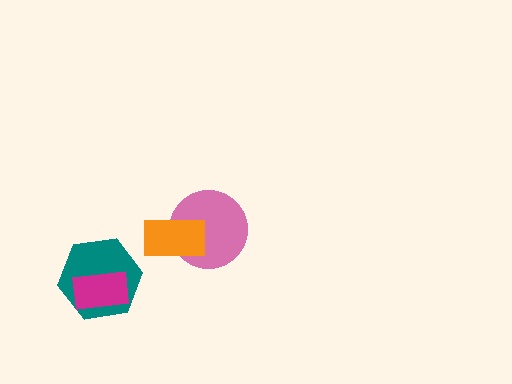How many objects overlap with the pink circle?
1 object overlaps with the pink circle.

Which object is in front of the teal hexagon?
The magenta rectangle is in front of the teal hexagon.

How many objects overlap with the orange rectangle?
1 object overlaps with the orange rectangle.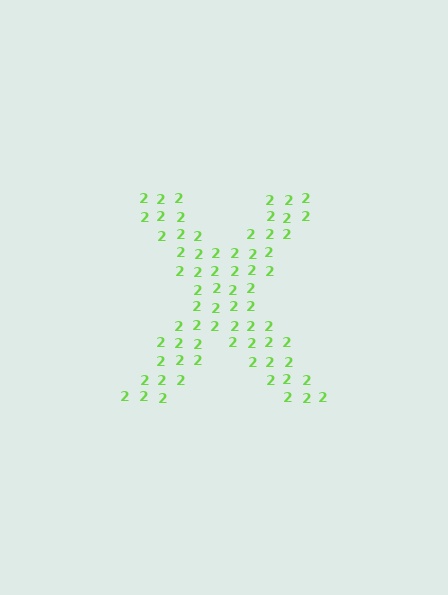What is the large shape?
The large shape is the letter X.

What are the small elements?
The small elements are digit 2's.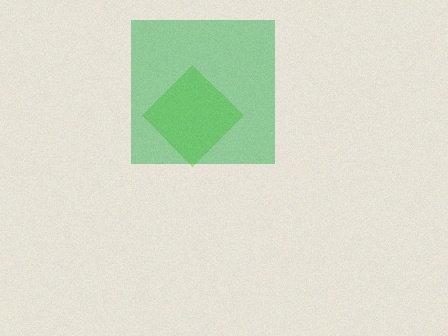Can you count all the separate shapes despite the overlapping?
Yes, there are 2 separate shapes.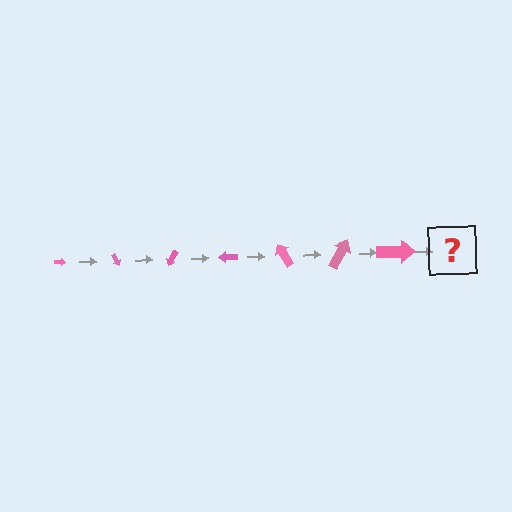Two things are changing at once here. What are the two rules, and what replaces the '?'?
The two rules are that the arrow grows larger each step and it rotates 60 degrees each step. The '?' should be an arrow, larger than the previous one and rotated 420 degrees from the start.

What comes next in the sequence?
The next element should be an arrow, larger than the previous one and rotated 420 degrees from the start.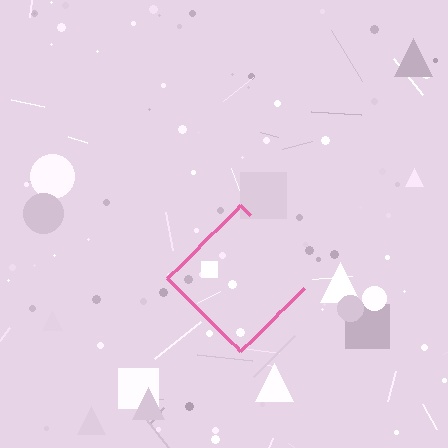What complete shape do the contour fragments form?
The contour fragments form a diamond.